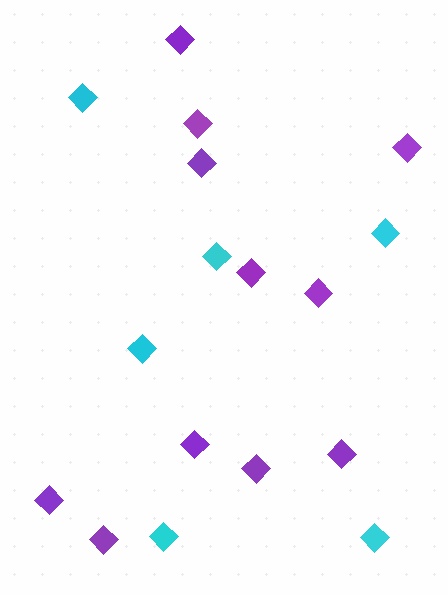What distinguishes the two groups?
There are 2 groups: one group of purple diamonds (11) and one group of cyan diamonds (6).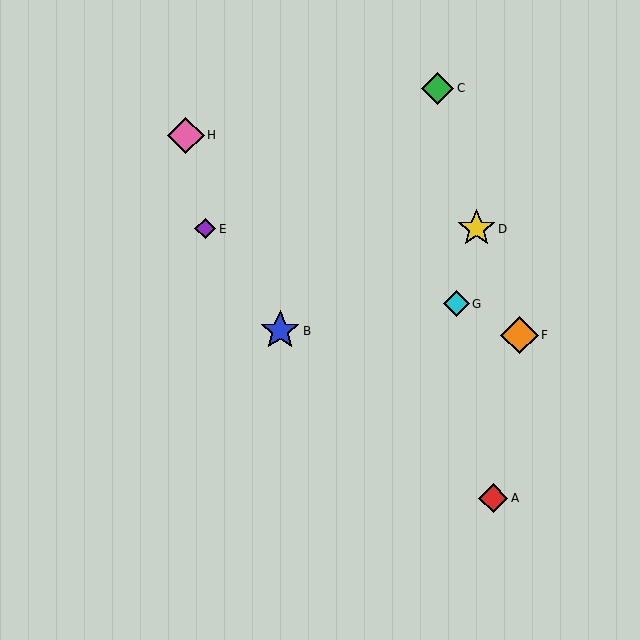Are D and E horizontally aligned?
Yes, both are at y≈229.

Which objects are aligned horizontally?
Objects D, E are aligned horizontally.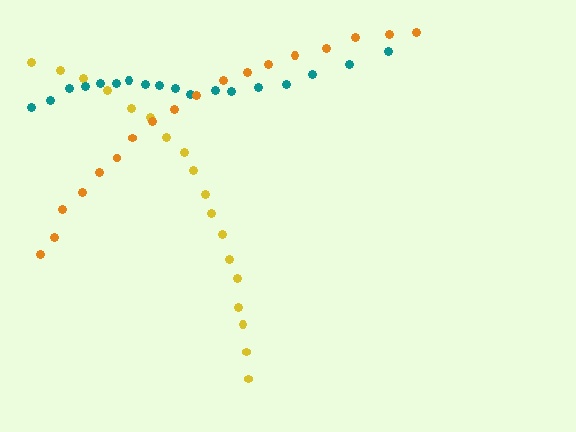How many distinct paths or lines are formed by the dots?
There are 3 distinct paths.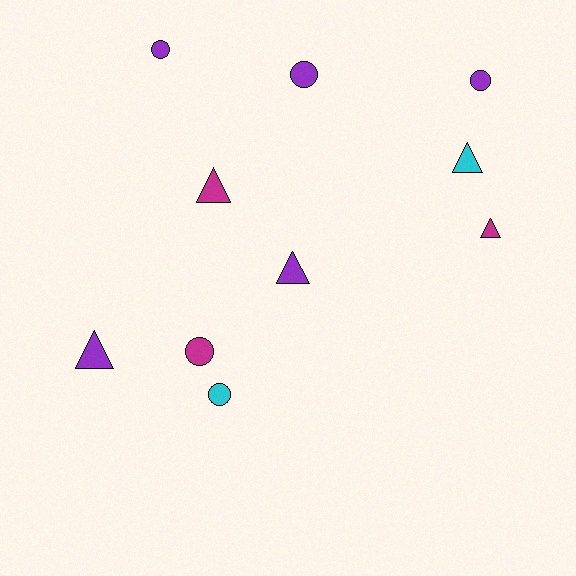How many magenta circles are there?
There is 1 magenta circle.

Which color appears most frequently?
Purple, with 5 objects.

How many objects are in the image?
There are 10 objects.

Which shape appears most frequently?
Circle, with 5 objects.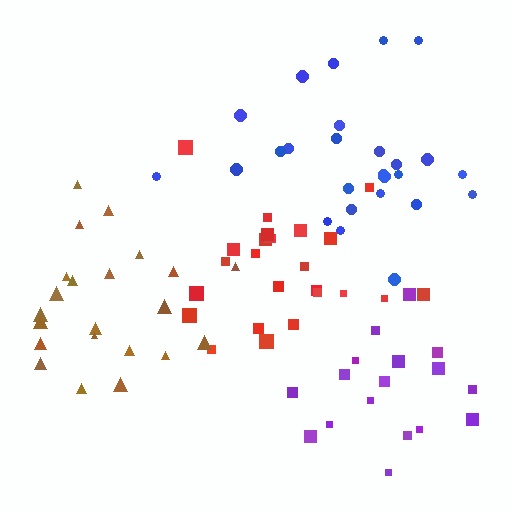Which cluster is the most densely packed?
Blue.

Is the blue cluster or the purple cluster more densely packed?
Blue.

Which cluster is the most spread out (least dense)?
Red.